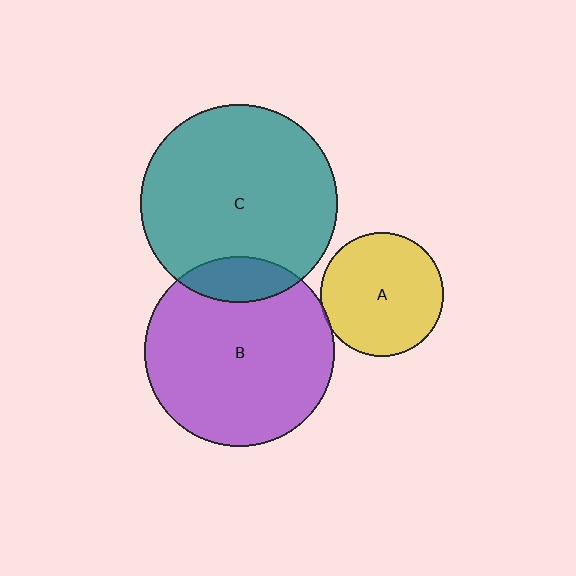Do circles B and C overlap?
Yes.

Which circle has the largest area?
Circle C (teal).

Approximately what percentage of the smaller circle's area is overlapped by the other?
Approximately 15%.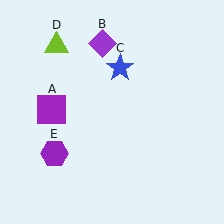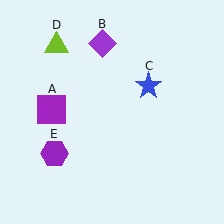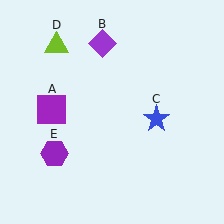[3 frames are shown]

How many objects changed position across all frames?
1 object changed position: blue star (object C).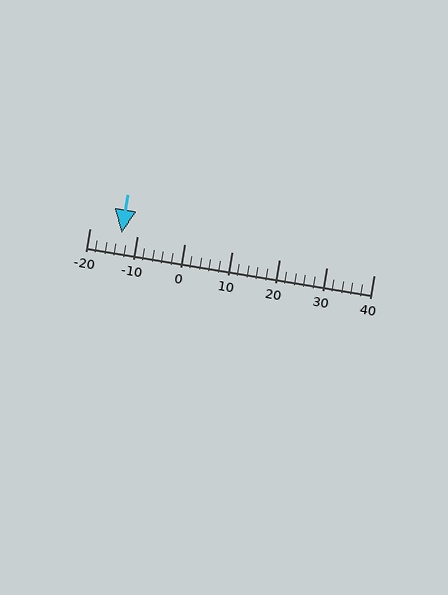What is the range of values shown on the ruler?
The ruler shows values from -20 to 40.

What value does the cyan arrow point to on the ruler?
The cyan arrow points to approximately -13.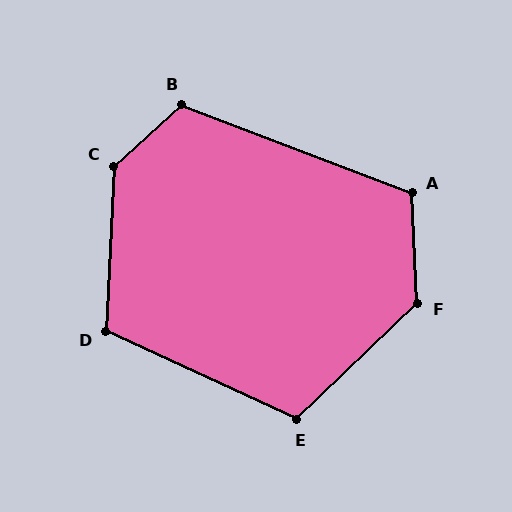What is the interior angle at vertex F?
Approximately 131 degrees (obtuse).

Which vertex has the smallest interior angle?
E, at approximately 111 degrees.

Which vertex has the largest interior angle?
C, at approximately 135 degrees.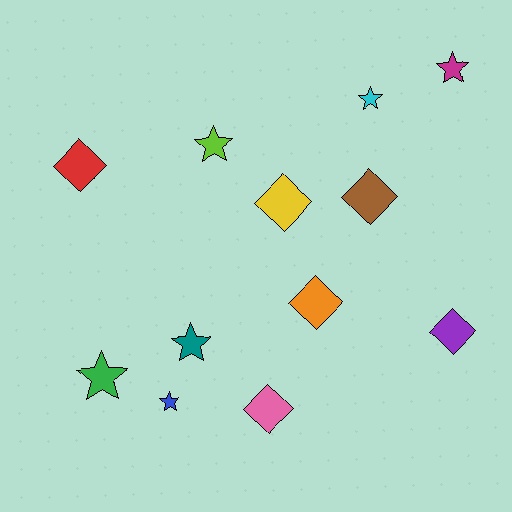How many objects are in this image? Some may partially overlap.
There are 12 objects.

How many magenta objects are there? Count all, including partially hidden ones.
There is 1 magenta object.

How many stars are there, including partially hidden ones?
There are 6 stars.